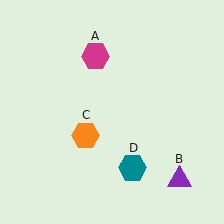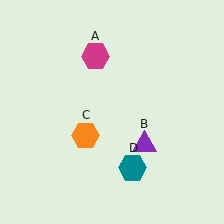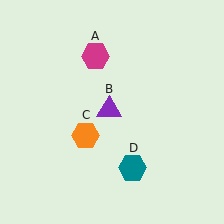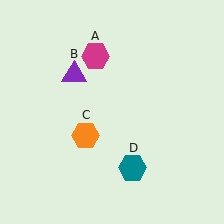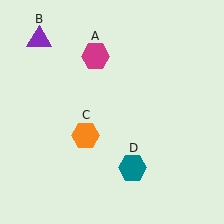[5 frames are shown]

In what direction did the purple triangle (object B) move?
The purple triangle (object B) moved up and to the left.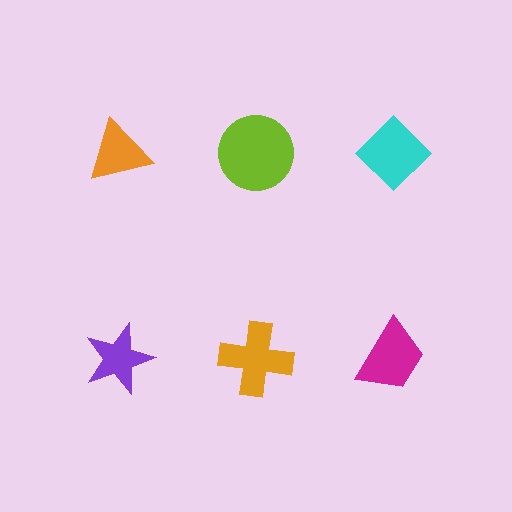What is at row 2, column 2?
An orange cross.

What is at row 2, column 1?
A purple star.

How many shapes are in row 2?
3 shapes.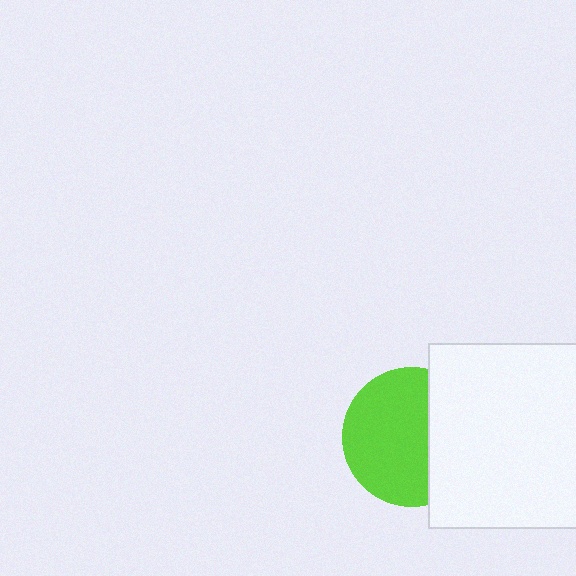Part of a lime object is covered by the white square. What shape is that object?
It is a circle.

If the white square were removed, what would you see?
You would see the complete lime circle.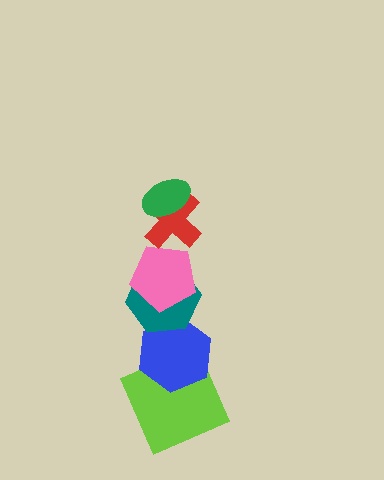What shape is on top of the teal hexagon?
The pink pentagon is on top of the teal hexagon.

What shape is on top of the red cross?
The green ellipse is on top of the red cross.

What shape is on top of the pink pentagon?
The red cross is on top of the pink pentagon.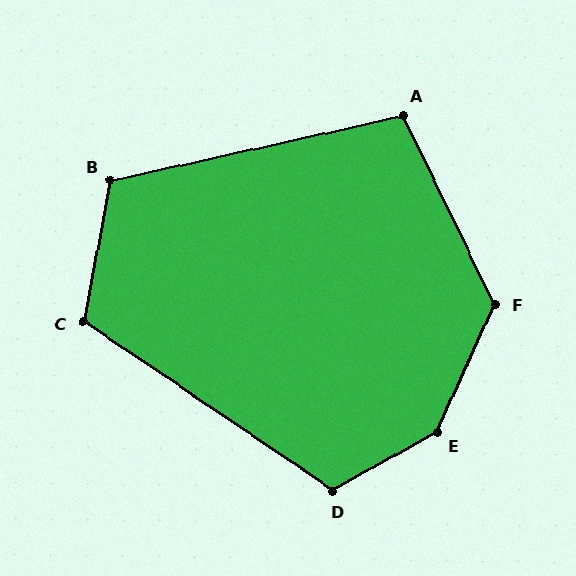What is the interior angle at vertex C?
Approximately 113 degrees (obtuse).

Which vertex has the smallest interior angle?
A, at approximately 103 degrees.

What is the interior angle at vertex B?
Approximately 114 degrees (obtuse).